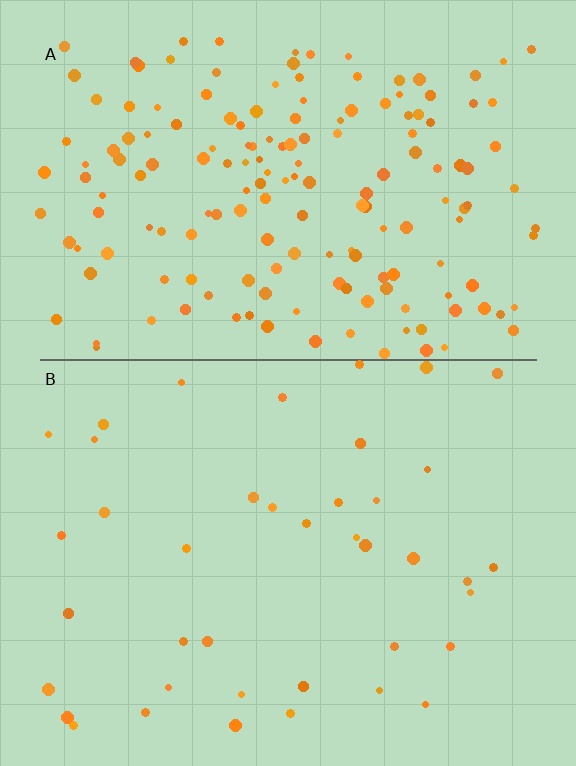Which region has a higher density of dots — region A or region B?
A (the top).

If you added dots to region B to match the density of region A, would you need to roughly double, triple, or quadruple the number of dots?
Approximately quadruple.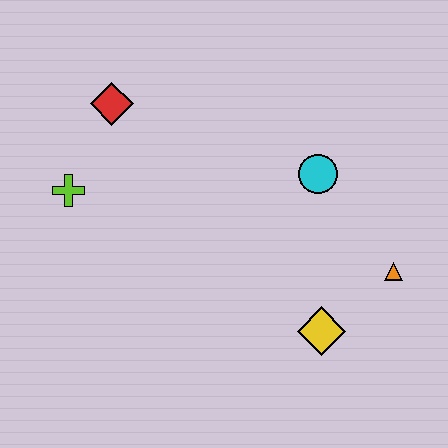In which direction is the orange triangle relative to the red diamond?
The orange triangle is to the right of the red diamond.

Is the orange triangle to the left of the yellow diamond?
No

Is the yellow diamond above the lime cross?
No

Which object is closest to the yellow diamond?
The orange triangle is closest to the yellow diamond.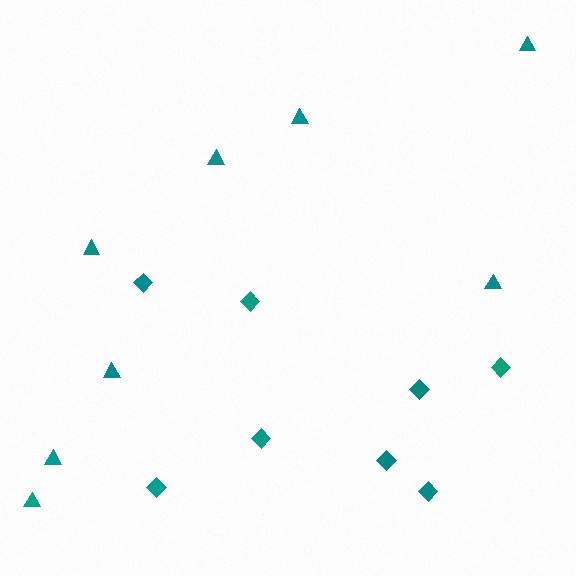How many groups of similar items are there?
There are 2 groups: one group of triangles (8) and one group of diamonds (8).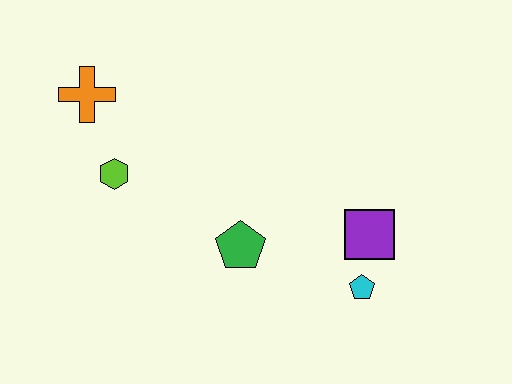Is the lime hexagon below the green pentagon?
No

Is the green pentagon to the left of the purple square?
Yes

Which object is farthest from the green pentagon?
The orange cross is farthest from the green pentagon.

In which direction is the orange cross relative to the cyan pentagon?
The orange cross is to the left of the cyan pentagon.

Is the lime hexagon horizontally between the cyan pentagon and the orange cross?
Yes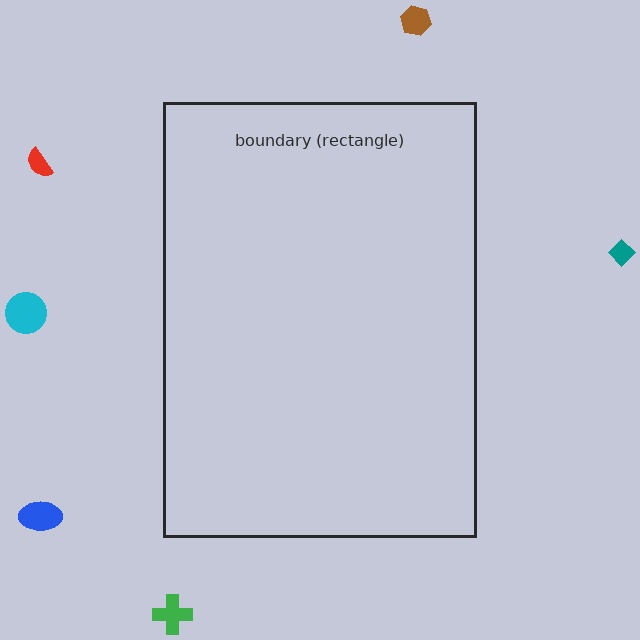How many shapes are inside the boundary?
0 inside, 6 outside.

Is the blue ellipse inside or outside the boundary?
Outside.